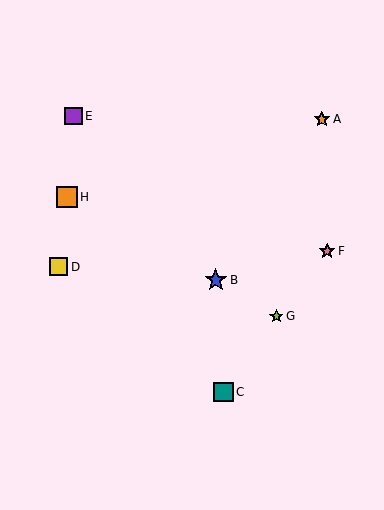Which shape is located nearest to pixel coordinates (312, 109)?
The orange star (labeled A) at (322, 119) is nearest to that location.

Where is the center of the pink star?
The center of the pink star is at (327, 251).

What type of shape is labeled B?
Shape B is a blue star.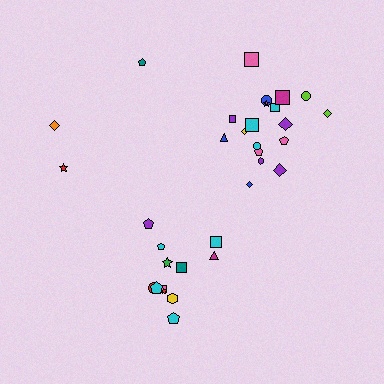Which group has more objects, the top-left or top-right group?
The top-right group.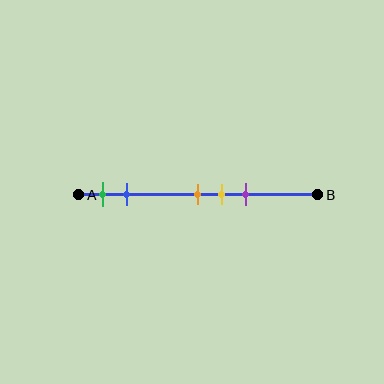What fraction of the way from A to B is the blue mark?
The blue mark is approximately 20% (0.2) of the way from A to B.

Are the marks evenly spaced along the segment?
No, the marks are not evenly spaced.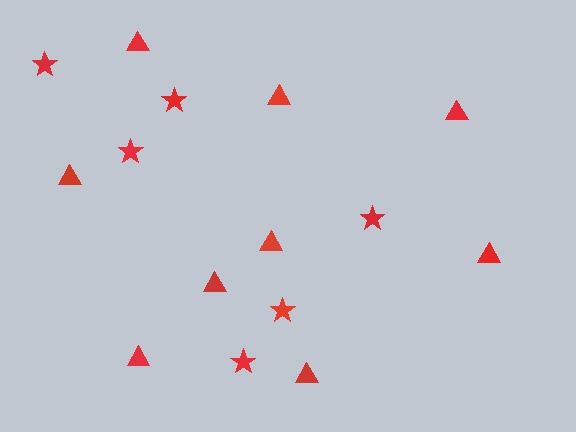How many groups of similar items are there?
There are 2 groups: one group of triangles (9) and one group of stars (6).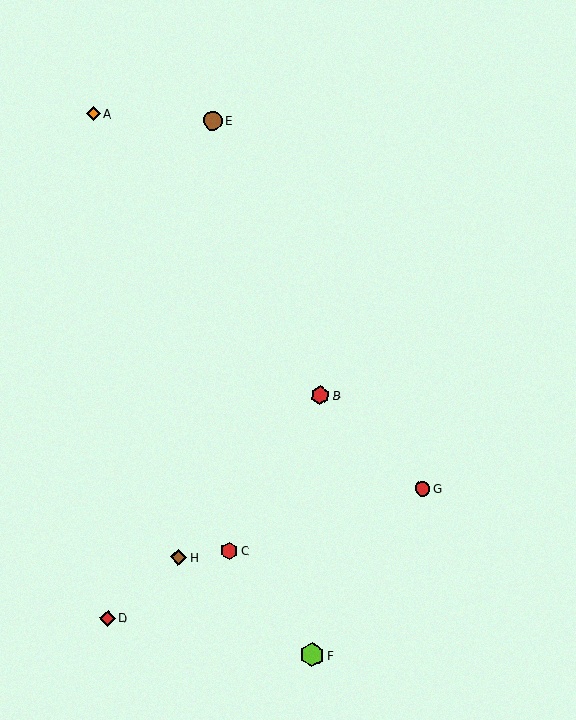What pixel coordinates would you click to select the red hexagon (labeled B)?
Click at (320, 395) to select the red hexagon B.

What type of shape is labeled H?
Shape H is a brown diamond.